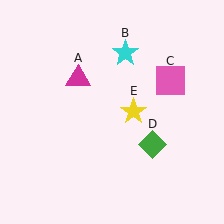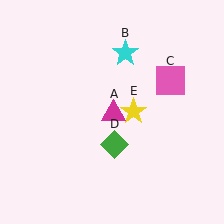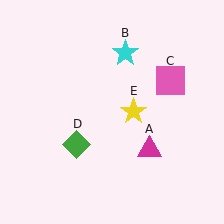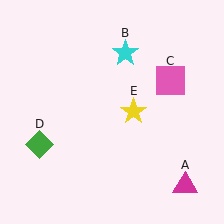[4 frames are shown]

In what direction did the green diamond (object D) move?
The green diamond (object D) moved left.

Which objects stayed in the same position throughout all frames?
Cyan star (object B) and pink square (object C) and yellow star (object E) remained stationary.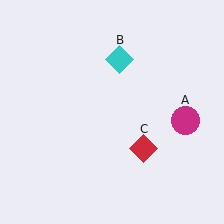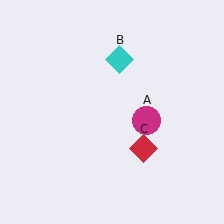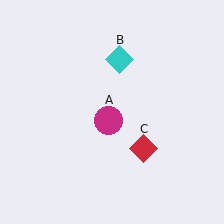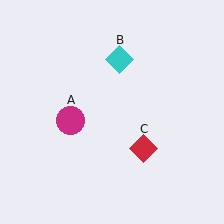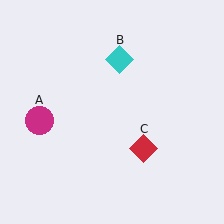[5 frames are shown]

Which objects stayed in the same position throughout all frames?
Cyan diamond (object B) and red diamond (object C) remained stationary.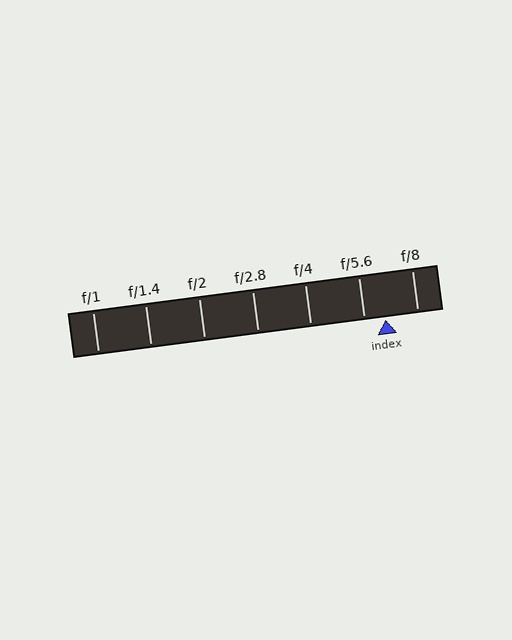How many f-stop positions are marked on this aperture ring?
There are 7 f-stop positions marked.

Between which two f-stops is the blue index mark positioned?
The index mark is between f/5.6 and f/8.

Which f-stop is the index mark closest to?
The index mark is closest to f/5.6.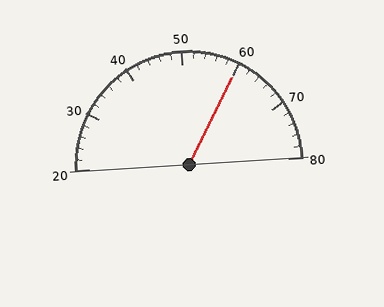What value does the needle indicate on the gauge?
The needle indicates approximately 60.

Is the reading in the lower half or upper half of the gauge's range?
The reading is in the upper half of the range (20 to 80).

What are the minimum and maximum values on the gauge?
The gauge ranges from 20 to 80.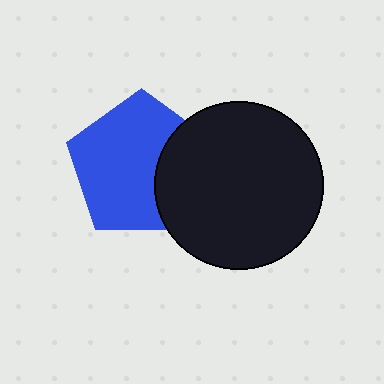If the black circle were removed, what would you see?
You would see the complete blue pentagon.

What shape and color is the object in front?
The object in front is a black circle.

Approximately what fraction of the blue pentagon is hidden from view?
Roughly 30% of the blue pentagon is hidden behind the black circle.